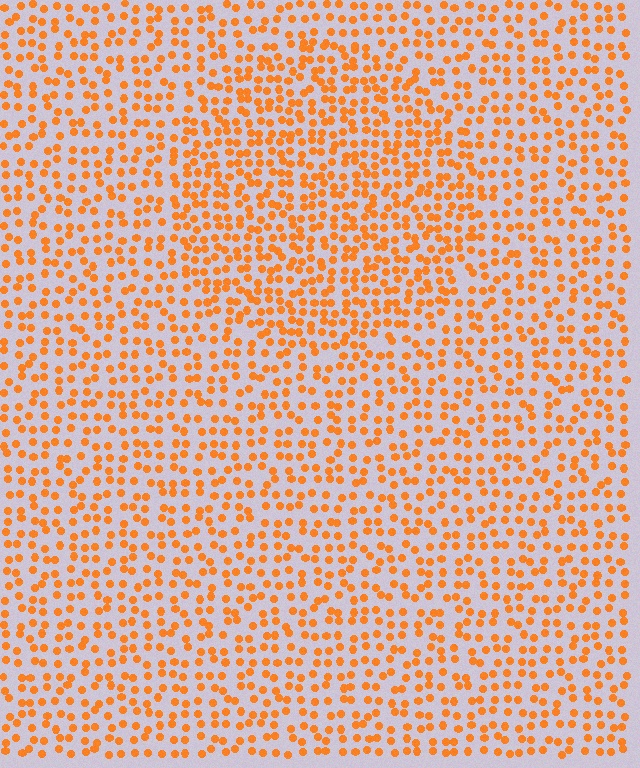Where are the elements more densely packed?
The elements are more densely packed inside the circle boundary.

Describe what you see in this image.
The image contains small orange elements arranged at two different densities. A circle-shaped region is visible where the elements are more densely packed than the surrounding area.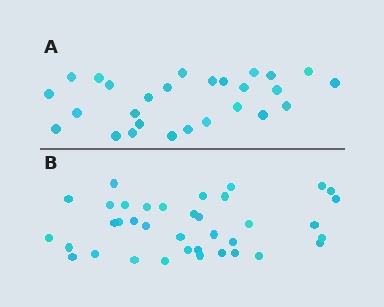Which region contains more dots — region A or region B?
Region B (the bottom region) has more dots.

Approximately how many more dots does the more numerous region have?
Region B has roughly 10 or so more dots than region A.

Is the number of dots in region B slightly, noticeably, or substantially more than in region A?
Region B has noticeably more, but not dramatically so. The ratio is roughly 1.4 to 1.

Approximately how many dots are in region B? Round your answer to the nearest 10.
About 40 dots. (The exact count is 37, which rounds to 40.)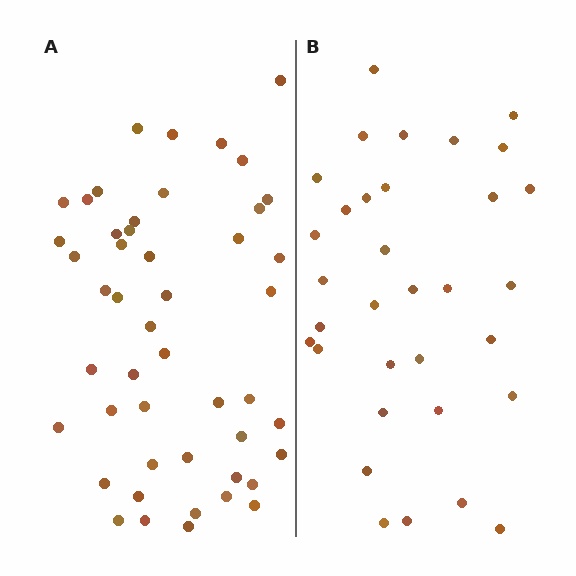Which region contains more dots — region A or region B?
Region A (the left region) has more dots.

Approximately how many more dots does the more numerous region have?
Region A has approximately 15 more dots than region B.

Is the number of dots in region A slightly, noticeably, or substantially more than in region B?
Region A has substantially more. The ratio is roughly 1.5 to 1.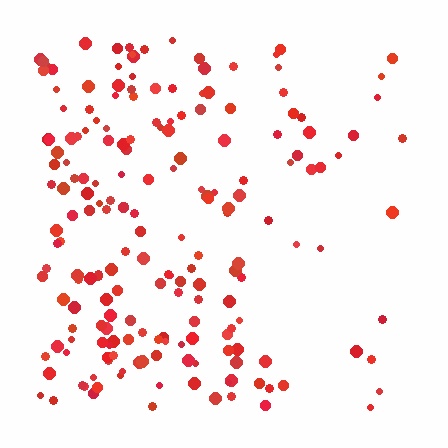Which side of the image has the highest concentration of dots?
The left.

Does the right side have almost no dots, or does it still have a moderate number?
Still a moderate number, just noticeably fewer than the left.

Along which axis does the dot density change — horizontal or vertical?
Horizontal.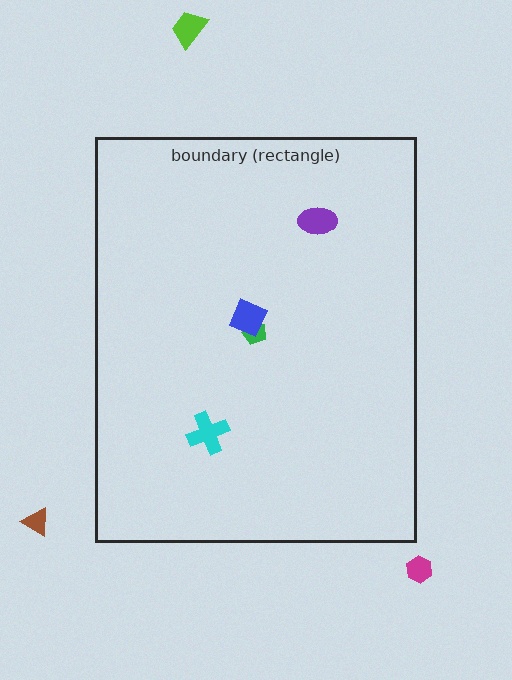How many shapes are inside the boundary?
4 inside, 3 outside.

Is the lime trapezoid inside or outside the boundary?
Outside.